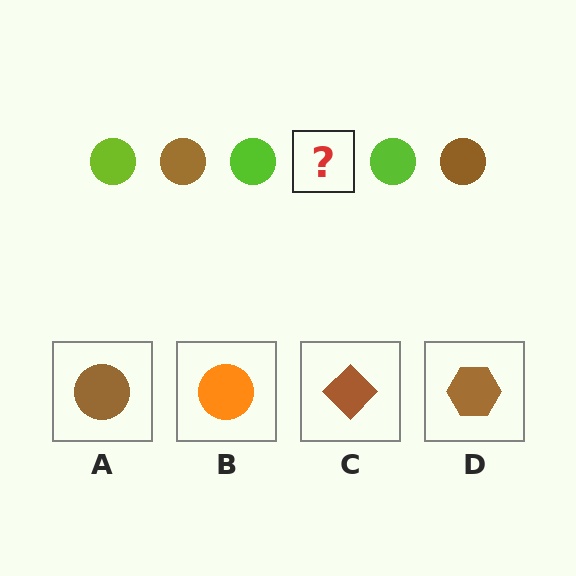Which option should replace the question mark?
Option A.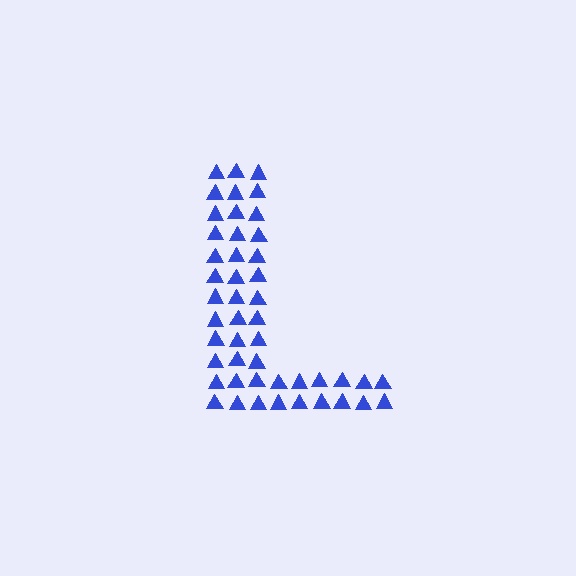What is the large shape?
The large shape is the letter L.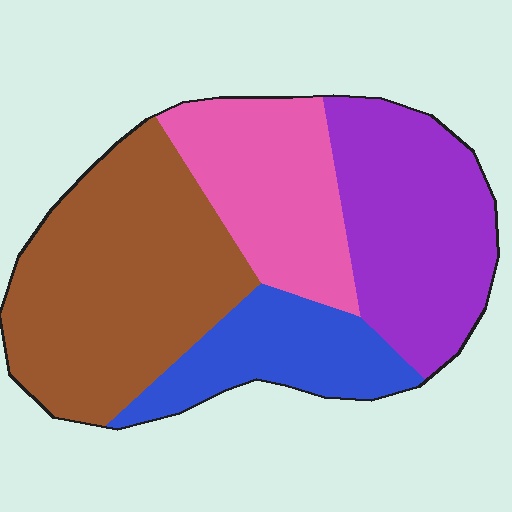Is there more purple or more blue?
Purple.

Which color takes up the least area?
Blue, at roughly 15%.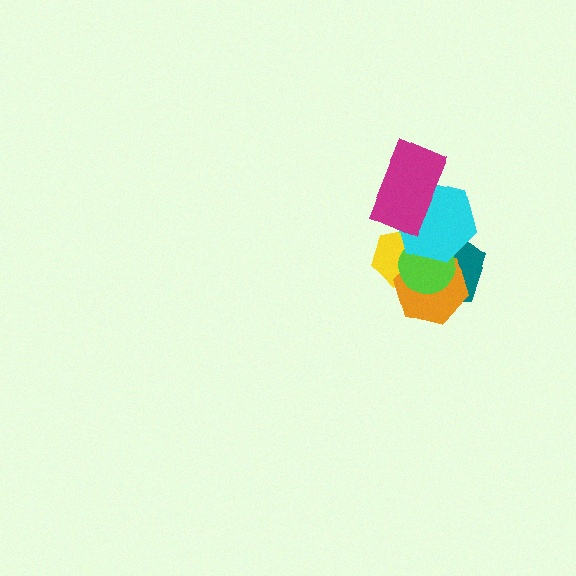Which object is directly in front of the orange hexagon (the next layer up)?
The lime circle is directly in front of the orange hexagon.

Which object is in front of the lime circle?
The cyan hexagon is in front of the lime circle.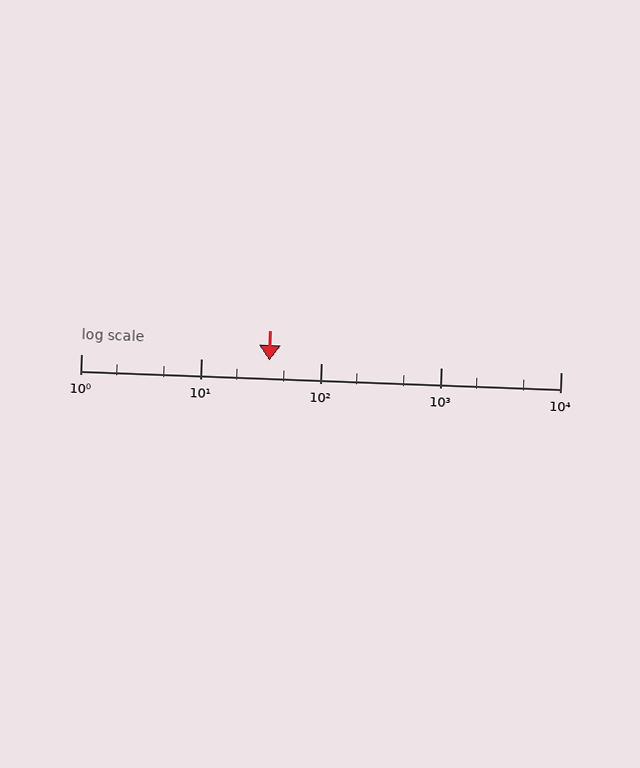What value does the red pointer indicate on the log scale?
The pointer indicates approximately 37.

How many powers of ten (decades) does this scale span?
The scale spans 4 decades, from 1 to 10000.